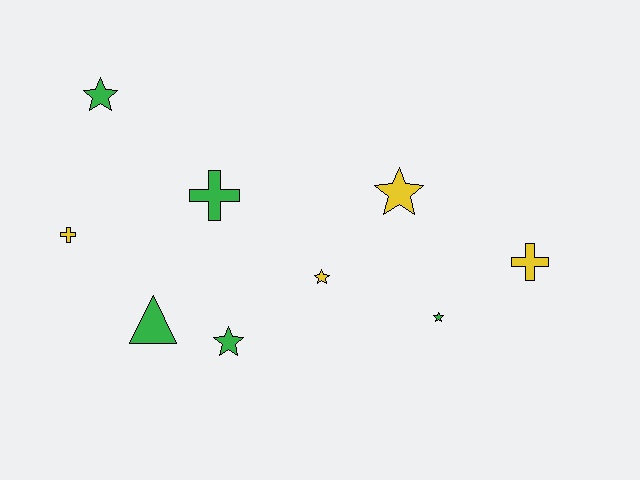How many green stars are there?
There are 3 green stars.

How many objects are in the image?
There are 9 objects.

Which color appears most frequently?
Green, with 5 objects.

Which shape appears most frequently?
Star, with 5 objects.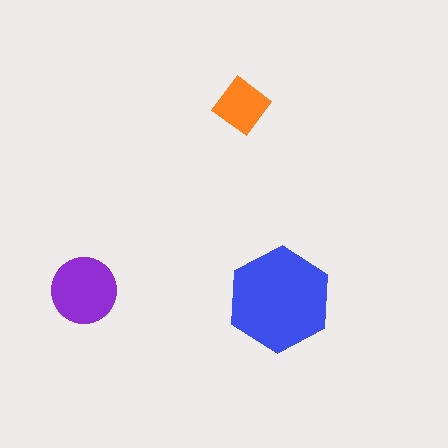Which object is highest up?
The orange diamond is topmost.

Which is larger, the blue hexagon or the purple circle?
The blue hexagon.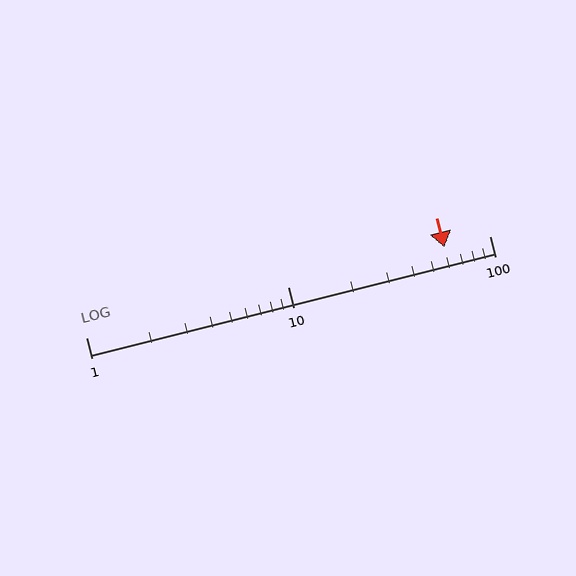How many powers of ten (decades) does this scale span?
The scale spans 2 decades, from 1 to 100.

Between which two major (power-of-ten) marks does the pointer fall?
The pointer is between 10 and 100.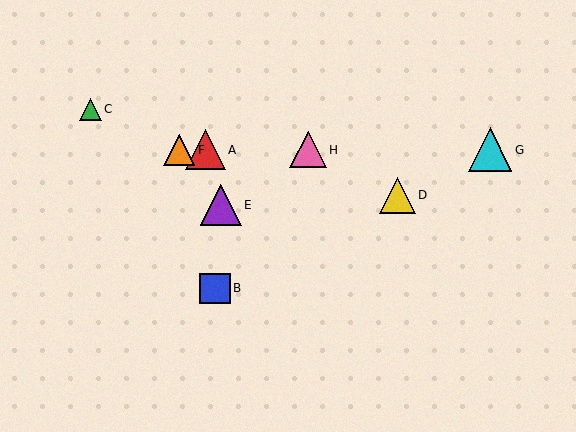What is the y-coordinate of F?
Object F is at y≈150.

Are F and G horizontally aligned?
Yes, both are at y≈150.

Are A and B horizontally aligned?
No, A is at y≈150 and B is at y≈288.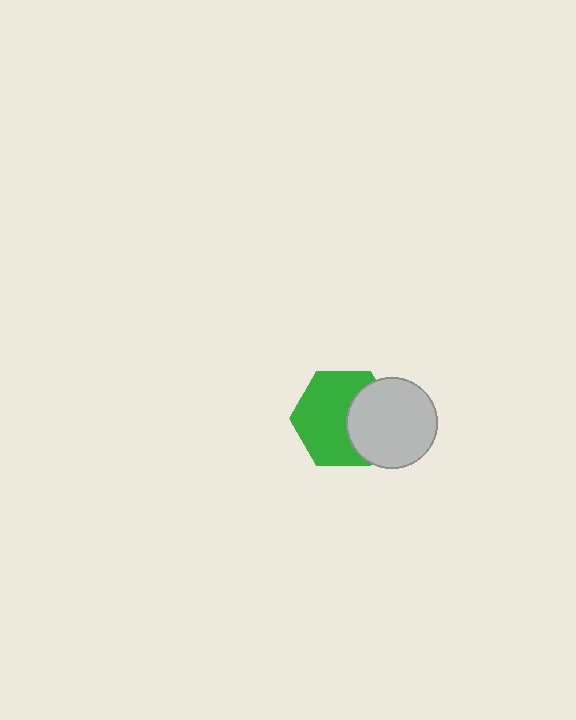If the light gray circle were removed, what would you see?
You would see the complete green hexagon.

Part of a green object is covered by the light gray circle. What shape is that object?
It is a hexagon.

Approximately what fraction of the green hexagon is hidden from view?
Roughly 35% of the green hexagon is hidden behind the light gray circle.